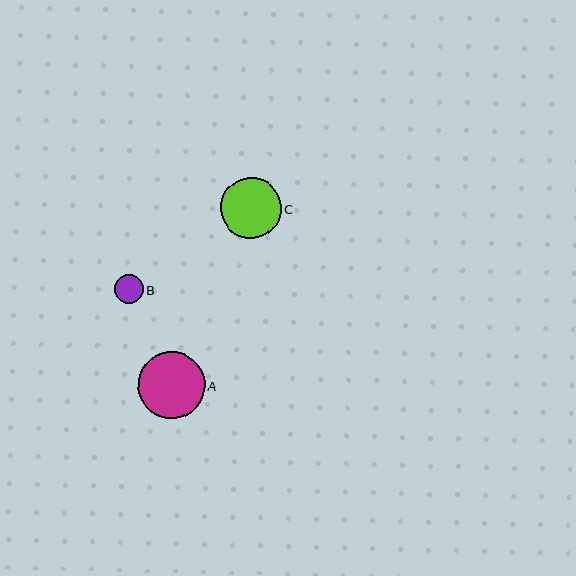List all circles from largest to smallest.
From largest to smallest: A, C, B.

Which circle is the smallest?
Circle B is the smallest with a size of approximately 29 pixels.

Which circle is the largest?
Circle A is the largest with a size of approximately 67 pixels.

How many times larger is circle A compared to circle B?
Circle A is approximately 2.3 times the size of circle B.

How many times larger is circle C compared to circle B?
Circle C is approximately 2.1 times the size of circle B.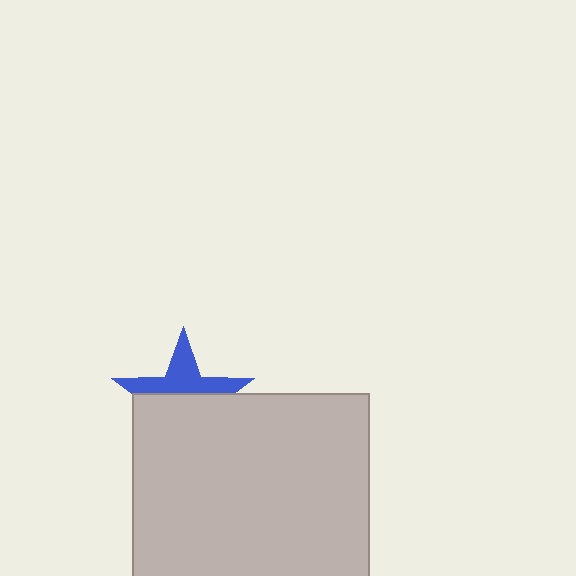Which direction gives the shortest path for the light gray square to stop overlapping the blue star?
Moving down gives the shortest separation.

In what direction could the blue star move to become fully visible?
The blue star could move up. That would shift it out from behind the light gray square entirely.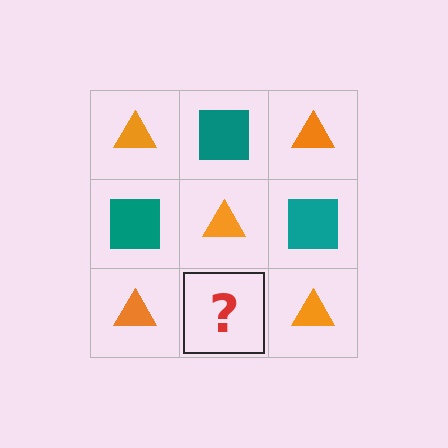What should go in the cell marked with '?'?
The missing cell should contain a teal square.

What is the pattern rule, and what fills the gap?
The rule is that it alternates orange triangle and teal square in a checkerboard pattern. The gap should be filled with a teal square.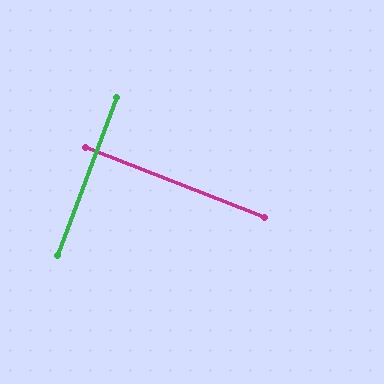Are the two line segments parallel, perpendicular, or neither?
Perpendicular — they meet at approximately 89°.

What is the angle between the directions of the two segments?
Approximately 89 degrees.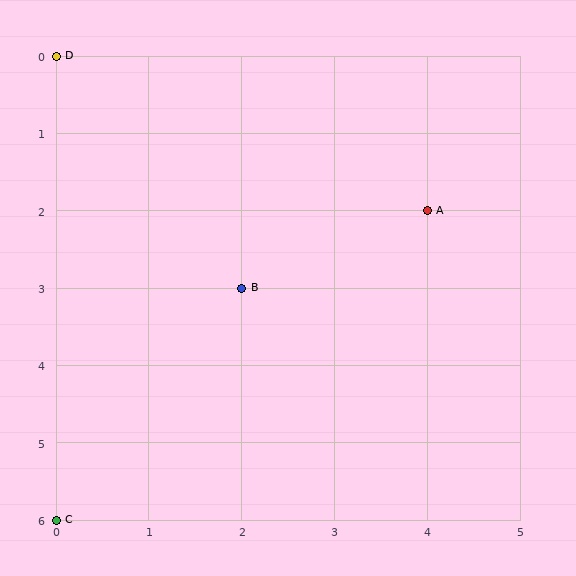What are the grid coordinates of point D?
Point D is at grid coordinates (0, 0).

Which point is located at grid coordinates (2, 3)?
Point B is at (2, 3).